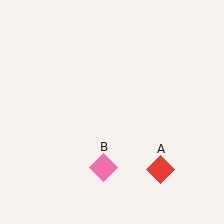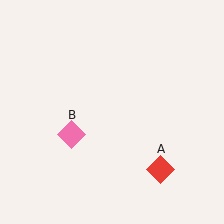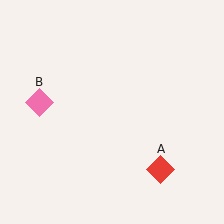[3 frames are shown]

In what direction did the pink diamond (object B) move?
The pink diamond (object B) moved up and to the left.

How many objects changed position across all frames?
1 object changed position: pink diamond (object B).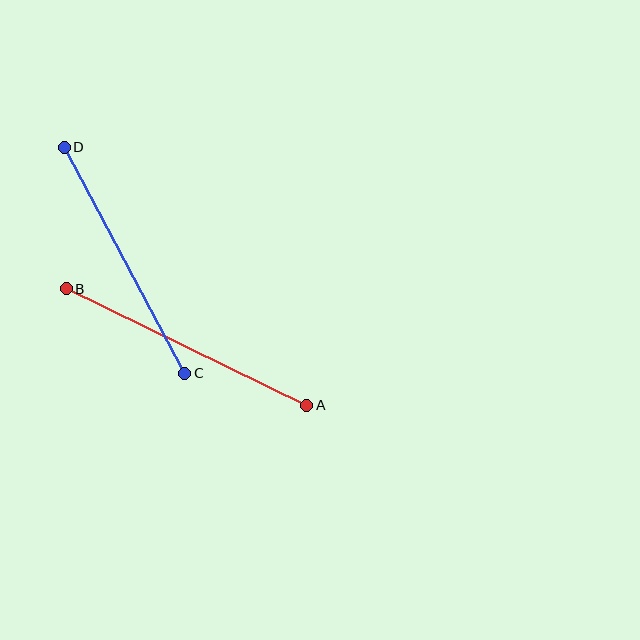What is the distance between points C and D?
The distance is approximately 256 pixels.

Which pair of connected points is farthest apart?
Points A and B are farthest apart.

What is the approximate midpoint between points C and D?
The midpoint is at approximately (125, 260) pixels.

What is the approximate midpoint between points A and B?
The midpoint is at approximately (187, 347) pixels.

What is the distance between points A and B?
The distance is approximately 267 pixels.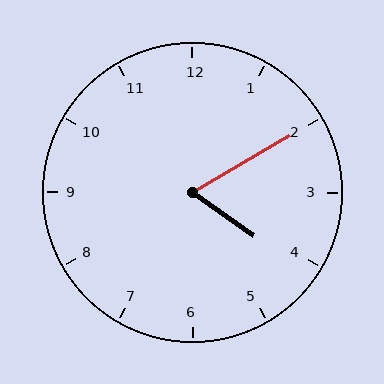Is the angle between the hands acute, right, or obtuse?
It is acute.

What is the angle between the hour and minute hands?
Approximately 65 degrees.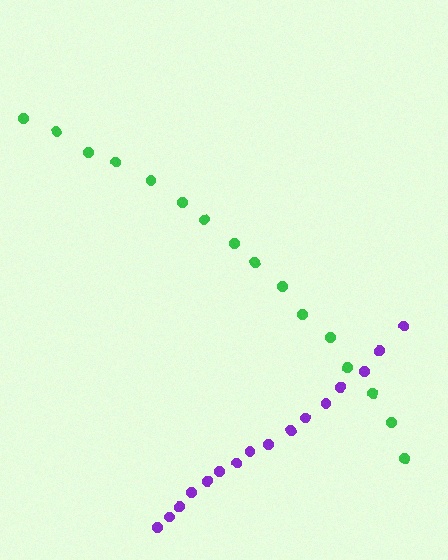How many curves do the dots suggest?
There are 2 distinct paths.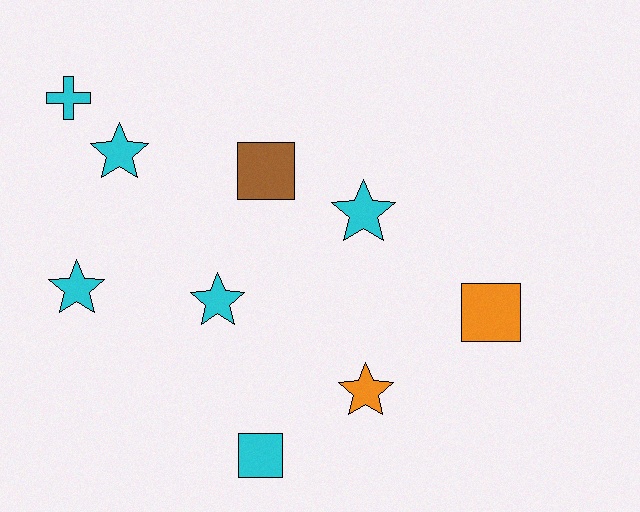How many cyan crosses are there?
There is 1 cyan cross.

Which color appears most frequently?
Cyan, with 6 objects.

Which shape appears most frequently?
Star, with 5 objects.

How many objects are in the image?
There are 9 objects.